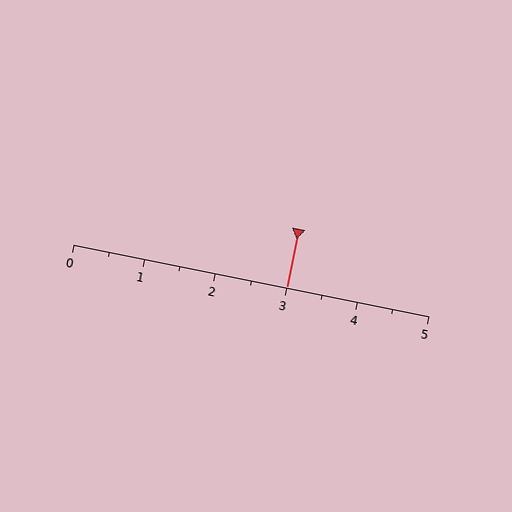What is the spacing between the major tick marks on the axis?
The major ticks are spaced 1 apart.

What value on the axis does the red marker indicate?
The marker indicates approximately 3.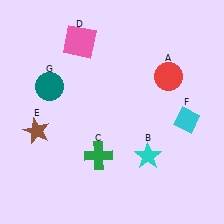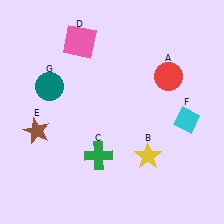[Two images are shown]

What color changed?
The star (B) changed from cyan in Image 1 to yellow in Image 2.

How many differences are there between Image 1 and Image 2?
There is 1 difference between the two images.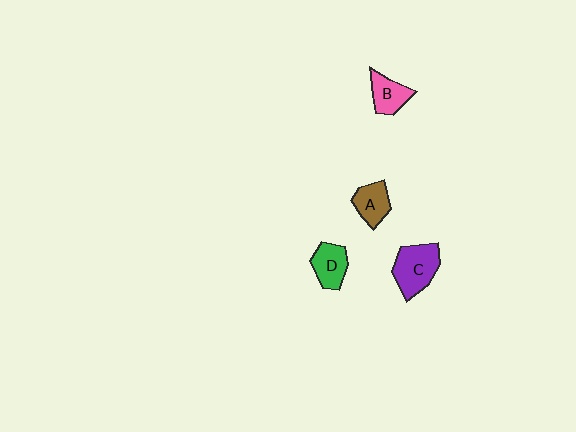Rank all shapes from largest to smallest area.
From largest to smallest: C (purple), D (green), A (brown), B (pink).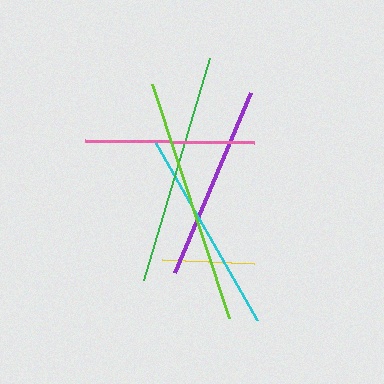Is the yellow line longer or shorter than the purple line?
The purple line is longer than the yellow line.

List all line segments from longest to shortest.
From longest to shortest: lime, green, cyan, purple, pink, yellow.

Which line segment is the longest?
The lime line is the longest at approximately 246 pixels.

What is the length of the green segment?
The green segment is approximately 231 pixels long.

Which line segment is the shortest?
The yellow line is the shortest at approximately 91 pixels.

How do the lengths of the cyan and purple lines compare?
The cyan and purple lines are approximately the same length.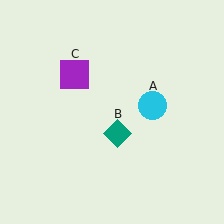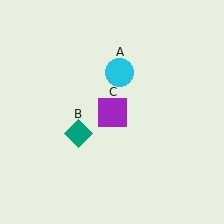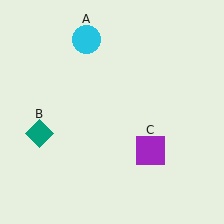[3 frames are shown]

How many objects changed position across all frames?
3 objects changed position: cyan circle (object A), teal diamond (object B), purple square (object C).